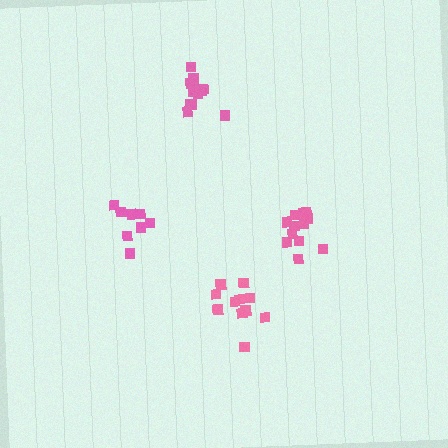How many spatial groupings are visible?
There are 4 spatial groupings.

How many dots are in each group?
Group 1: 8 dots, Group 2: 12 dots, Group 3: 11 dots, Group 4: 12 dots (43 total).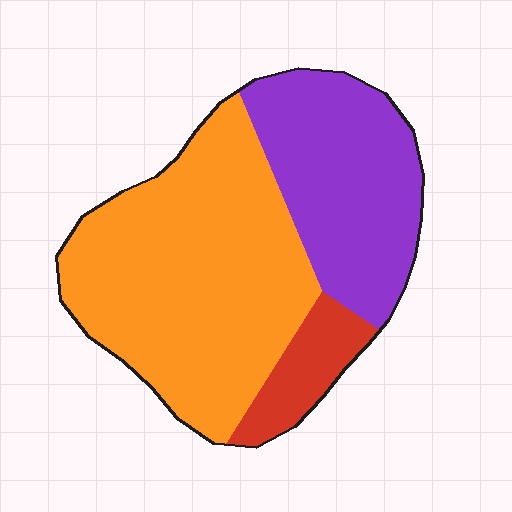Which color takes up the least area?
Red, at roughly 10%.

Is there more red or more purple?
Purple.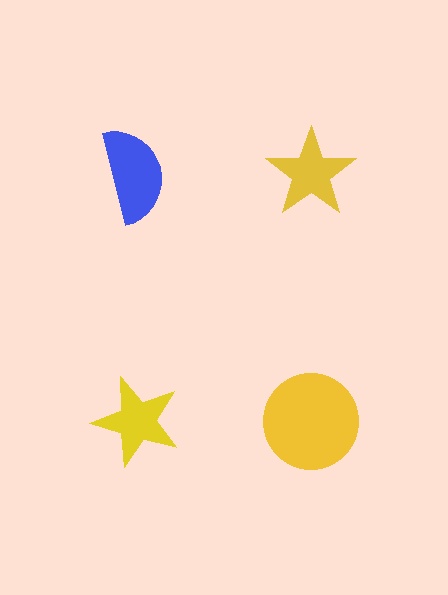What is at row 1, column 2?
A yellow star.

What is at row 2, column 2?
A yellow circle.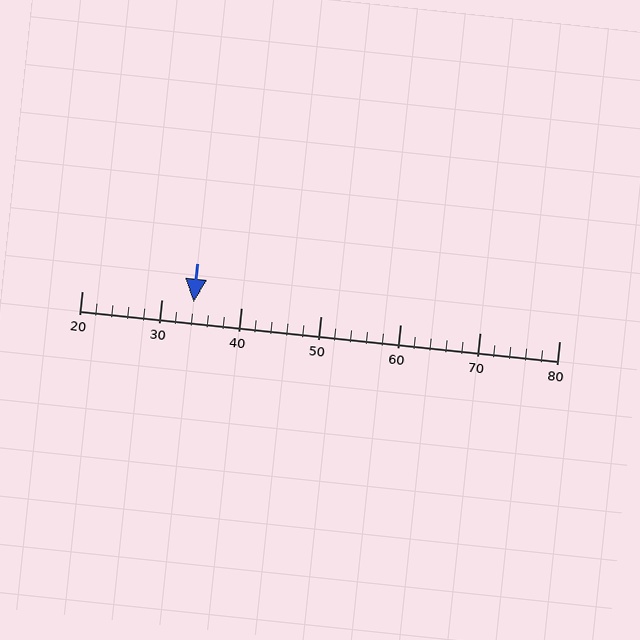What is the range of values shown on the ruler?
The ruler shows values from 20 to 80.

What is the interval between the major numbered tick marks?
The major tick marks are spaced 10 units apart.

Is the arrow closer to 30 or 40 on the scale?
The arrow is closer to 30.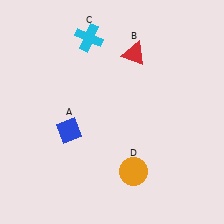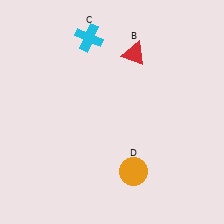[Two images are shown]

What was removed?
The blue diamond (A) was removed in Image 2.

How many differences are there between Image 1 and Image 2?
There is 1 difference between the two images.